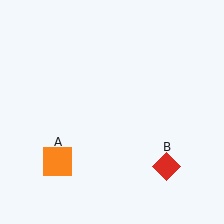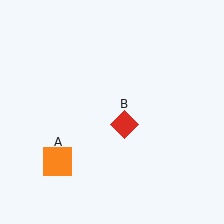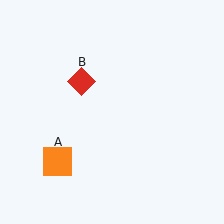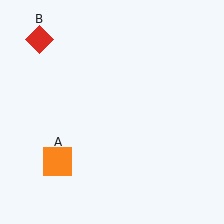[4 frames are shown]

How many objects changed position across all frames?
1 object changed position: red diamond (object B).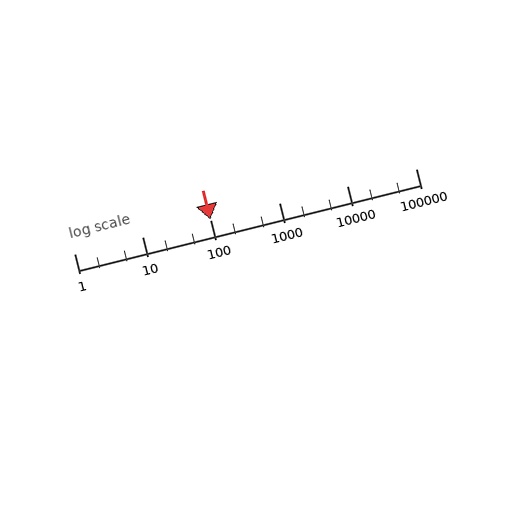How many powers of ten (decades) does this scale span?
The scale spans 5 decades, from 1 to 100000.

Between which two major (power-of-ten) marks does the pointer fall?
The pointer is between 10 and 100.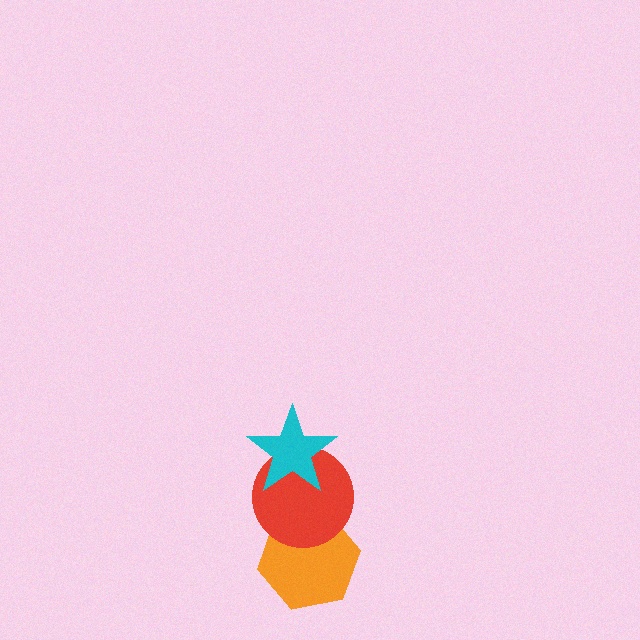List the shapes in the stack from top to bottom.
From top to bottom: the cyan star, the red circle, the orange hexagon.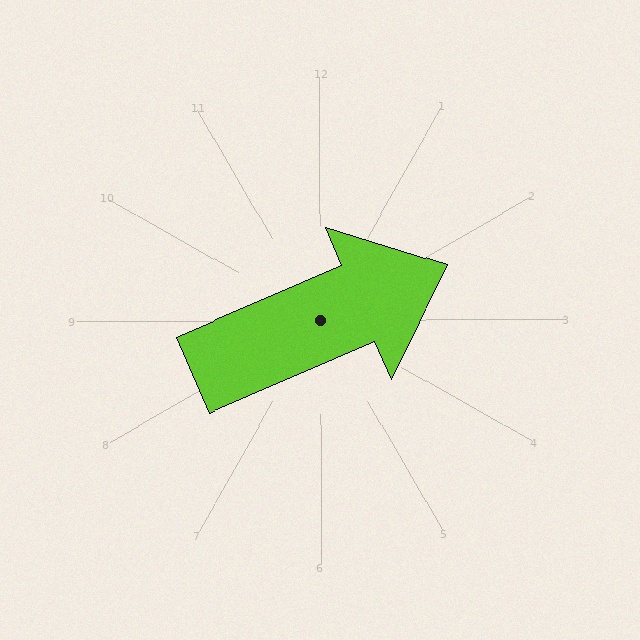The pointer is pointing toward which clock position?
Roughly 2 o'clock.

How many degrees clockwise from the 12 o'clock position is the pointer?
Approximately 67 degrees.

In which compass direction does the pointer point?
Northeast.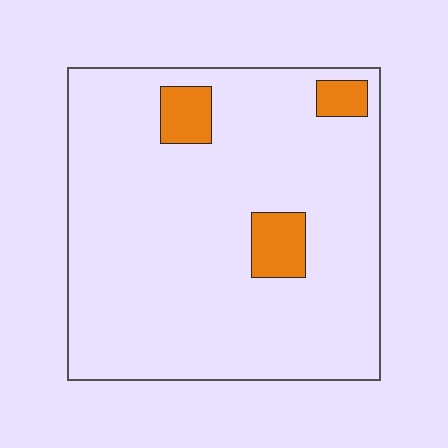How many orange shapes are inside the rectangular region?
3.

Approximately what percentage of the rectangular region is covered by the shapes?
Approximately 10%.